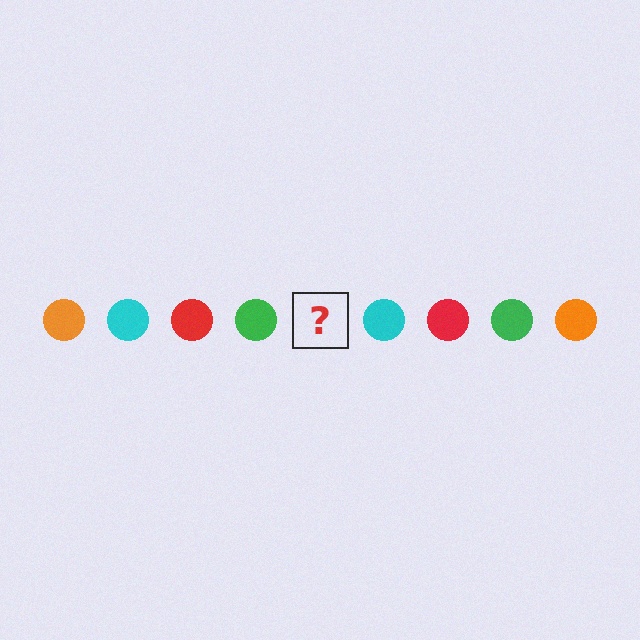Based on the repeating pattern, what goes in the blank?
The blank should be an orange circle.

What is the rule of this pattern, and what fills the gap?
The rule is that the pattern cycles through orange, cyan, red, green circles. The gap should be filled with an orange circle.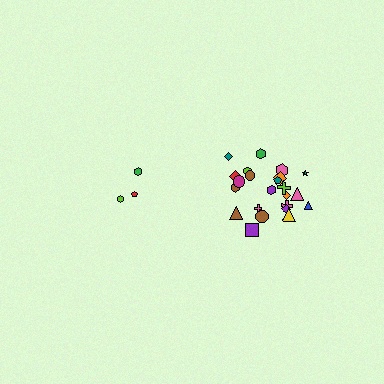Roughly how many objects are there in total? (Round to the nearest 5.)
Roughly 30 objects in total.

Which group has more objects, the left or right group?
The right group.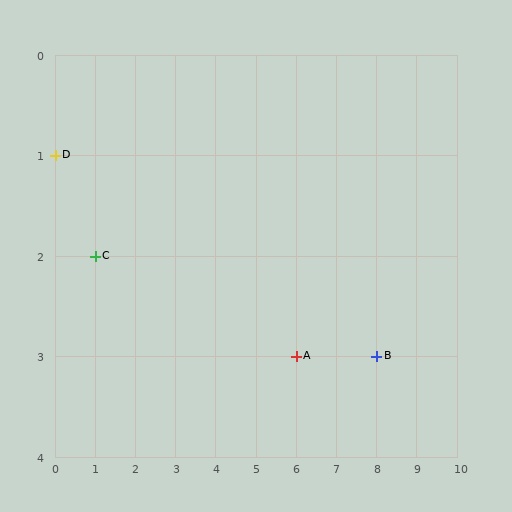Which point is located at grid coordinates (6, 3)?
Point A is at (6, 3).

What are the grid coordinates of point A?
Point A is at grid coordinates (6, 3).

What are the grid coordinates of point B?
Point B is at grid coordinates (8, 3).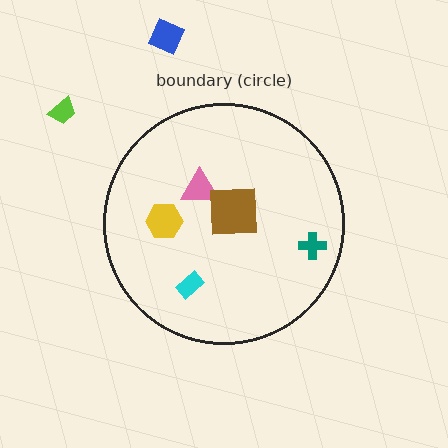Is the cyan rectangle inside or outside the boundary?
Inside.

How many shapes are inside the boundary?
5 inside, 2 outside.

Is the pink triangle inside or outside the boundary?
Inside.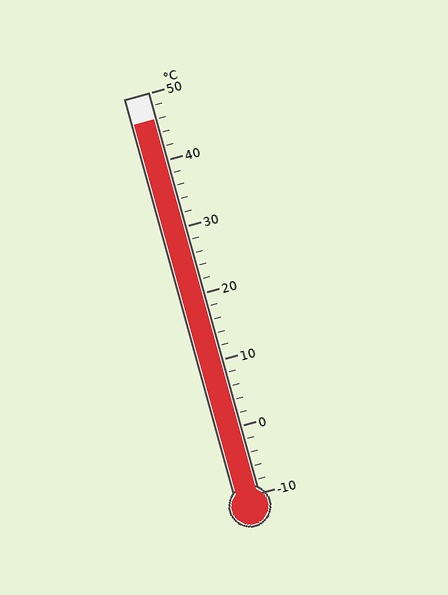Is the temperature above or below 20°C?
The temperature is above 20°C.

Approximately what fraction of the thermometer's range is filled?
The thermometer is filled to approximately 95% of its range.